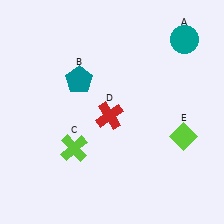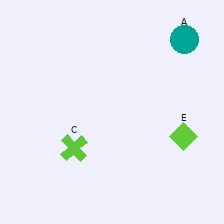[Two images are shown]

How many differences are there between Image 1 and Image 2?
There are 2 differences between the two images.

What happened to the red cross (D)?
The red cross (D) was removed in Image 2. It was in the bottom-left area of Image 1.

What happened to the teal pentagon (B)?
The teal pentagon (B) was removed in Image 2. It was in the top-left area of Image 1.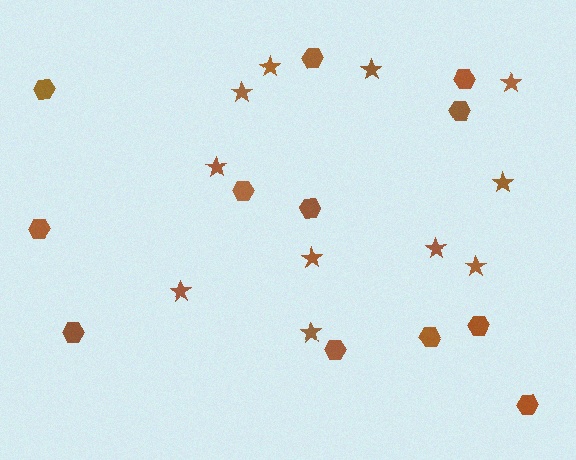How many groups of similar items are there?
There are 2 groups: one group of hexagons (12) and one group of stars (11).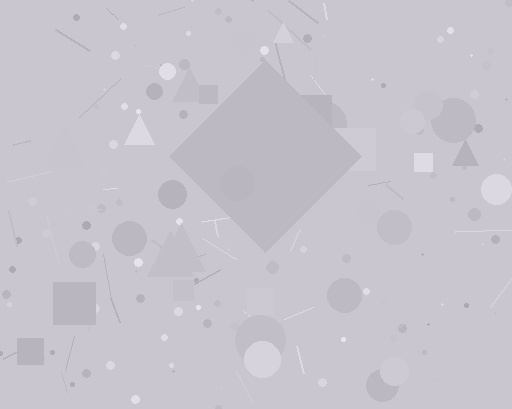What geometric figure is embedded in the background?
A diamond is embedded in the background.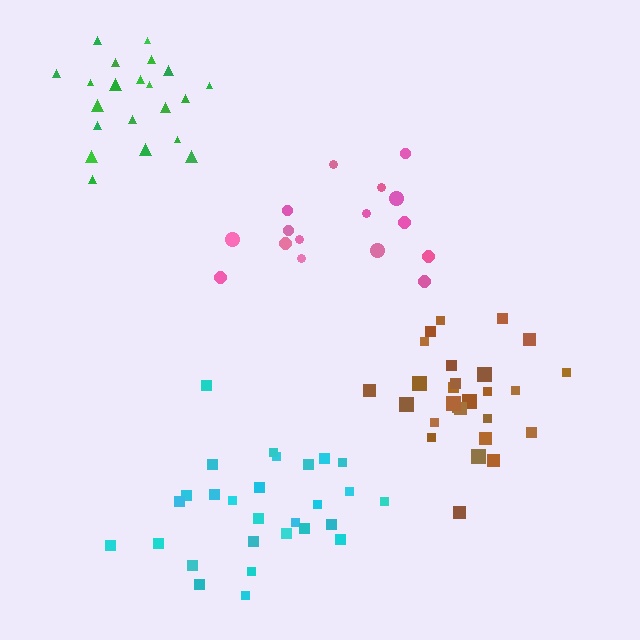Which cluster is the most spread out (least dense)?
Pink.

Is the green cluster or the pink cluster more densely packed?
Green.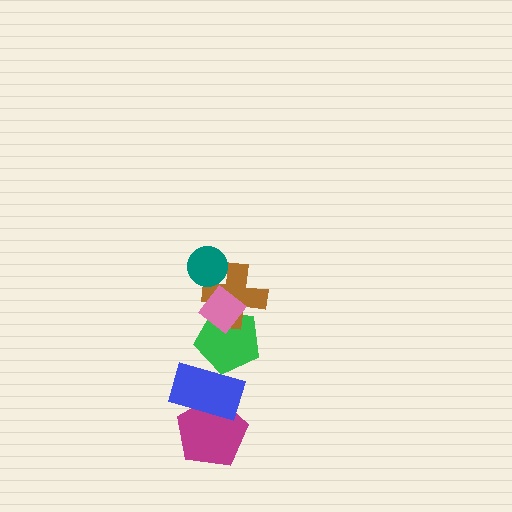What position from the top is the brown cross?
The brown cross is 3rd from the top.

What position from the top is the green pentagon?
The green pentagon is 4th from the top.